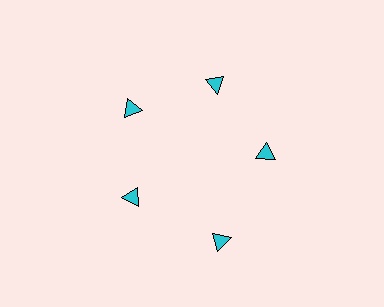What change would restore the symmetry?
The symmetry would be restored by moving it inward, back onto the ring so that all 5 triangles sit at equal angles and equal distance from the center.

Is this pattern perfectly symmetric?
No. The 5 cyan triangles are arranged in a ring, but one element near the 5 o'clock position is pushed outward from the center, breaking the 5-fold rotational symmetry.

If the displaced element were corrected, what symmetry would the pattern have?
It would have 5-fold rotational symmetry — the pattern would map onto itself every 72 degrees.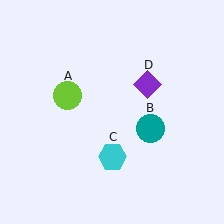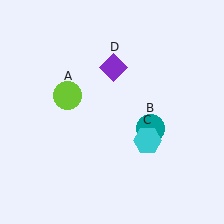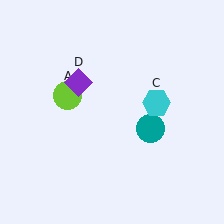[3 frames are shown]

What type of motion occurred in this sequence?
The cyan hexagon (object C), purple diamond (object D) rotated counterclockwise around the center of the scene.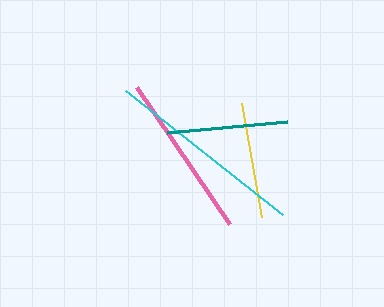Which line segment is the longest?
The cyan line is the longest at approximately 200 pixels.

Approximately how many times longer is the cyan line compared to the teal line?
The cyan line is approximately 1.7 times the length of the teal line.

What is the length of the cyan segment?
The cyan segment is approximately 200 pixels long.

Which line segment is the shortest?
The yellow line is the shortest at approximately 116 pixels.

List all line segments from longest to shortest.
From longest to shortest: cyan, pink, teal, yellow.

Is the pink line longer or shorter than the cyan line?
The cyan line is longer than the pink line.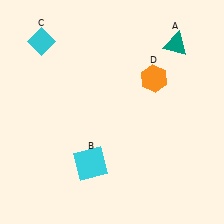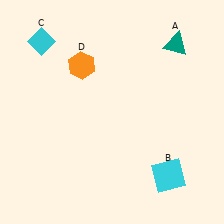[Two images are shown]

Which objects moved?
The objects that moved are: the cyan square (B), the orange hexagon (D).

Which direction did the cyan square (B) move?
The cyan square (B) moved right.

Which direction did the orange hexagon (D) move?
The orange hexagon (D) moved left.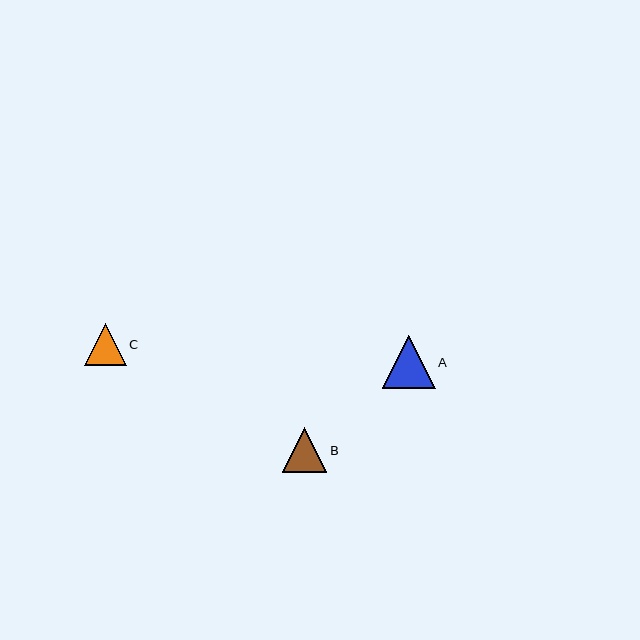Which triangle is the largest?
Triangle A is the largest with a size of approximately 53 pixels.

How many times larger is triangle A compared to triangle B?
Triangle A is approximately 1.2 times the size of triangle B.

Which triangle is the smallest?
Triangle C is the smallest with a size of approximately 42 pixels.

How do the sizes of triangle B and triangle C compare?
Triangle B and triangle C are approximately the same size.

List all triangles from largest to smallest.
From largest to smallest: A, B, C.